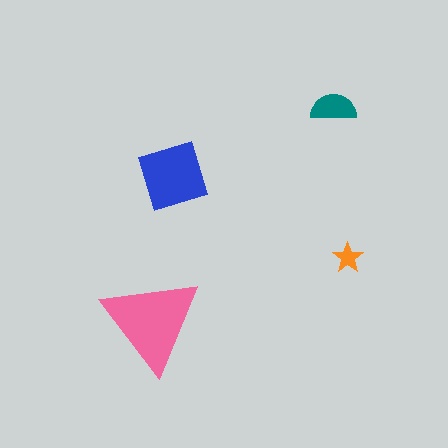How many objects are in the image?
There are 4 objects in the image.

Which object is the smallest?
The orange star.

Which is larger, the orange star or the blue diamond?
The blue diamond.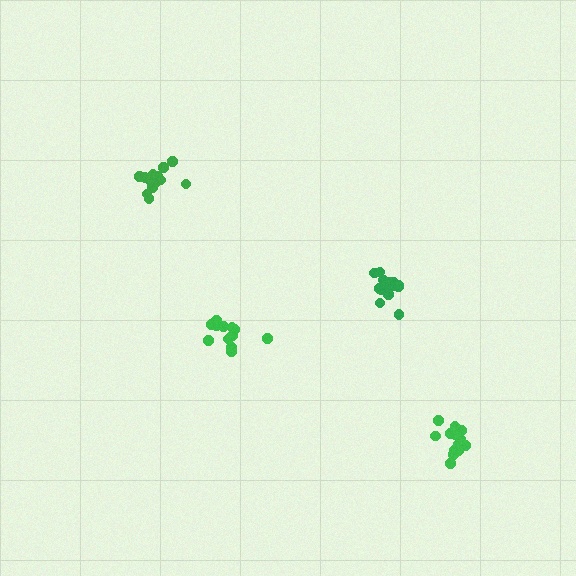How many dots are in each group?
Group 1: 16 dots, Group 2: 12 dots, Group 3: 15 dots, Group 4: 15 dots (58 total).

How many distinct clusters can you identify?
There are 4 distinct clusters.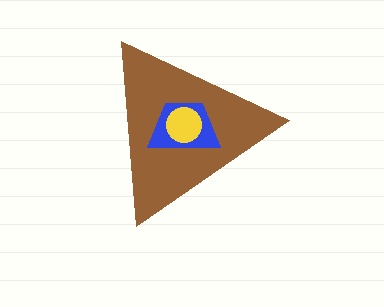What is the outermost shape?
The brown triangle.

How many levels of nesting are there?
3.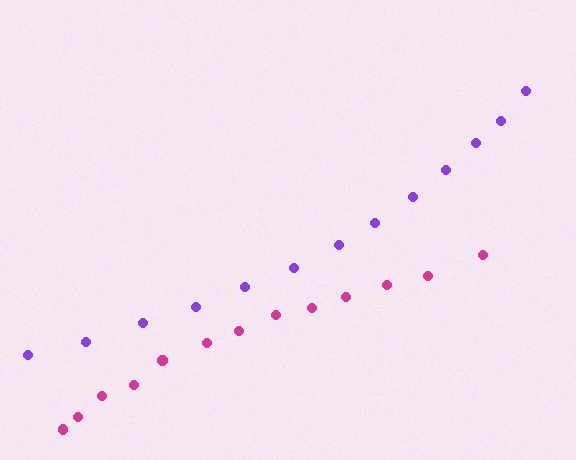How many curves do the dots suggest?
There are 2 distinct paths.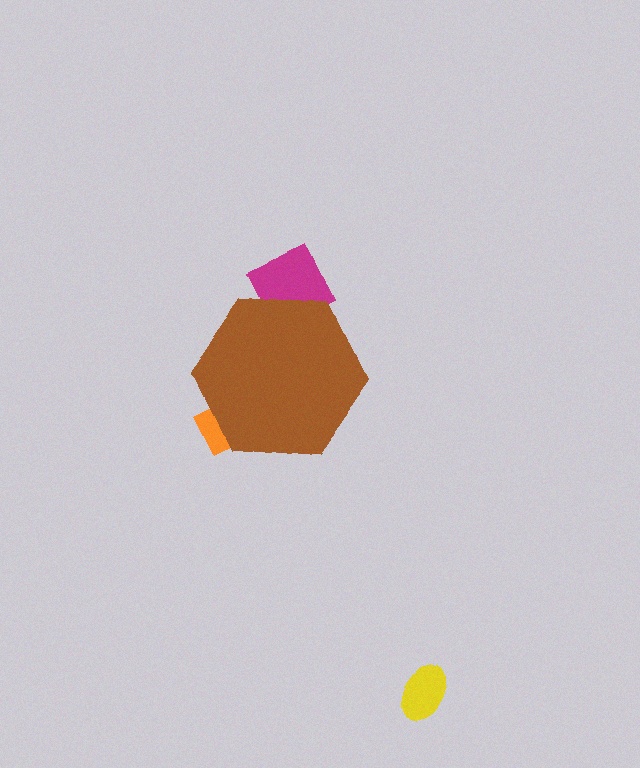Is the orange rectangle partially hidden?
Yes, the orange rectangle is partially hidden behind the brown hexagon.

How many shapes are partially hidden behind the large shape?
2 shapes are partially hidden.